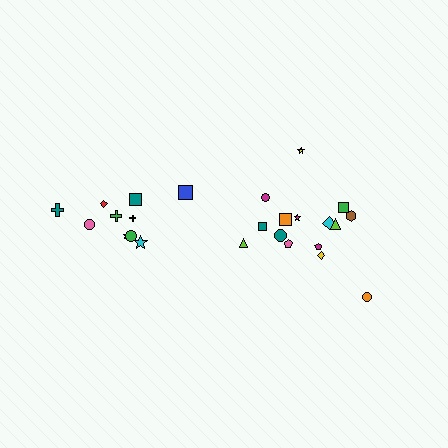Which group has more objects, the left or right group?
The right group.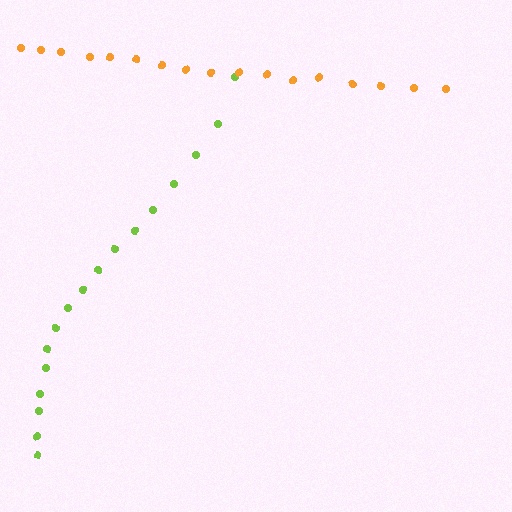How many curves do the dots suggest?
There are 2 distinct paths.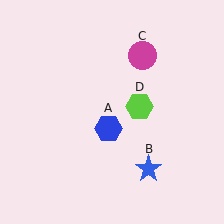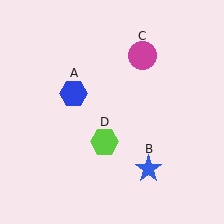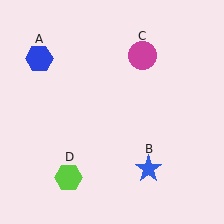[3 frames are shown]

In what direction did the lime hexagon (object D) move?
The lime hexagon (object D) moved down and to the left.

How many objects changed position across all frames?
2 objects changed position: blue hexagon (object A), lime hexagon (object D).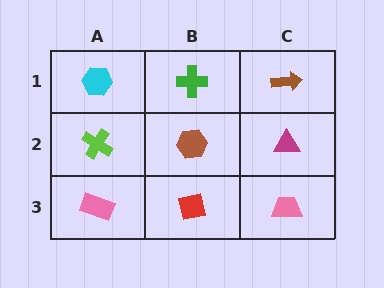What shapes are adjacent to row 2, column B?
A green cross (row 1, column B), a red square (row 3, column B), a lime cross (row 2, column A), a magenta triangle (row 2, column C).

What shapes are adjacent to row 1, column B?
A brown hexagon (row 2, column B), a cyan hexagon (row 1, column A), a brown arrow (row 1, column C).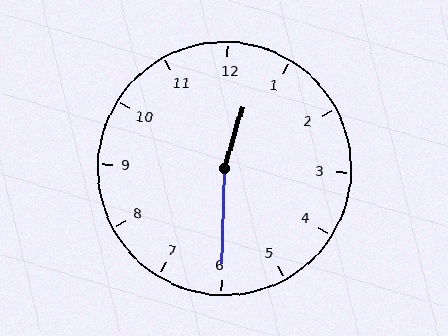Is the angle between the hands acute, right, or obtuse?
It is obtuse.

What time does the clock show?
12:30.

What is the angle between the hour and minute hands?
Approximately 165 degrees.